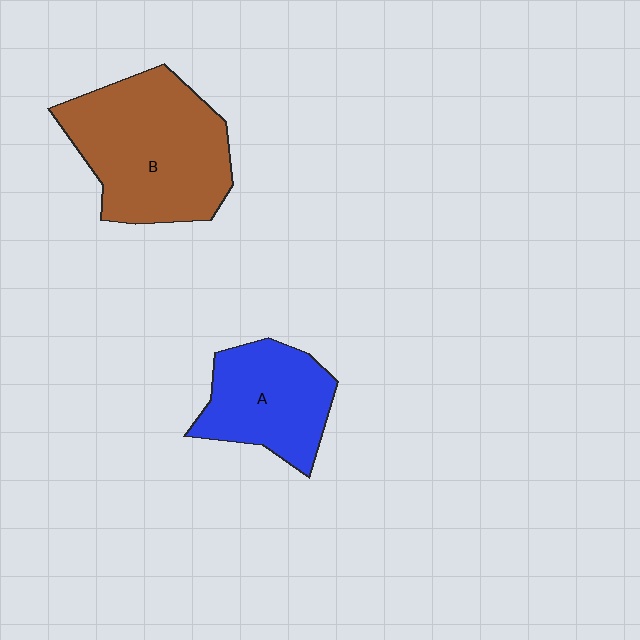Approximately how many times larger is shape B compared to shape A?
Approximately 1.6 times.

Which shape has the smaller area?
Shape A (blue).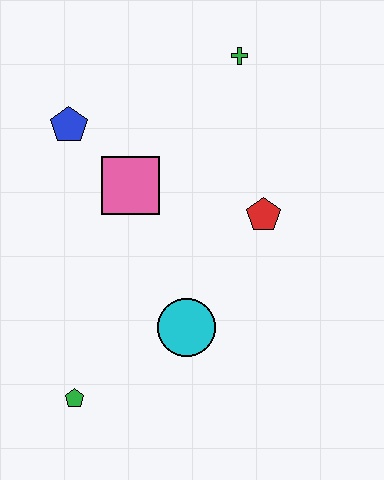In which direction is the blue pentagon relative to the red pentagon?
The blue pentagon is to the left of the red pentagon.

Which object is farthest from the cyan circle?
The green cross is farthest from the cyan circle.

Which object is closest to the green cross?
The red pentagon is closest to the green cross.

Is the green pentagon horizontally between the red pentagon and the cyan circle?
No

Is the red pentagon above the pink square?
No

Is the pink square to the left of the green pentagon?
No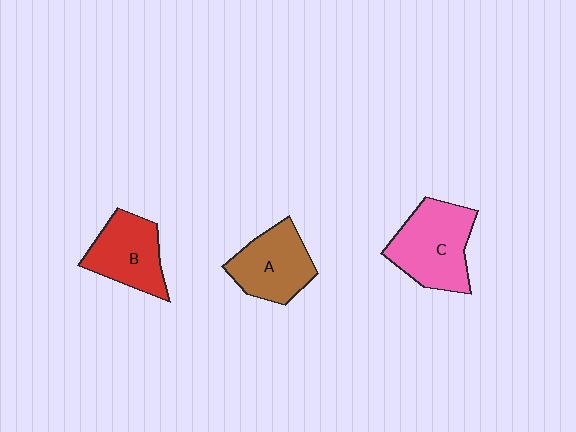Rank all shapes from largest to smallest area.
From largest to smallest: C (pink), A (brown), B (red).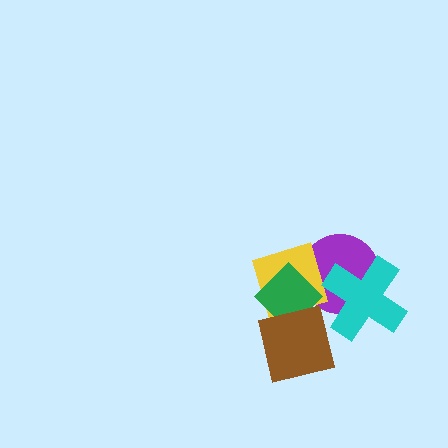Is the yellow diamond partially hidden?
Yes, it is partially covered by another shape.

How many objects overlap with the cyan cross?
2 objects overlap with the cyan cross.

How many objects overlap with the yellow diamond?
4 objects overlap with the yellow diamond.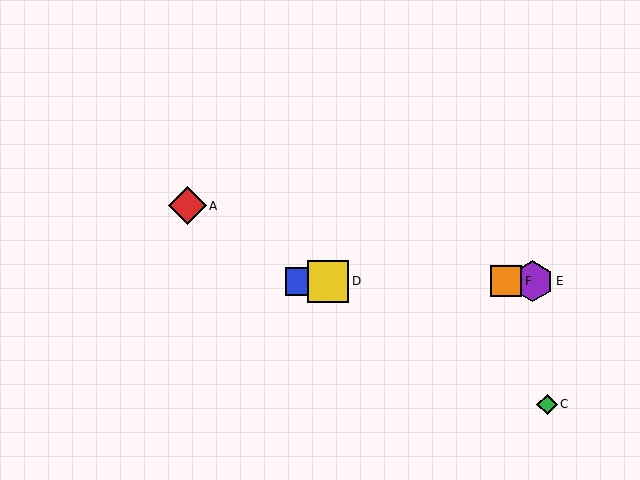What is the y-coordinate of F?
Object F is at y≈281.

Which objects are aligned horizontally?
Objects B, D, E, F are aligned horizontally.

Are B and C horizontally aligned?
No, B is at y≈281 and C is at y≈404.